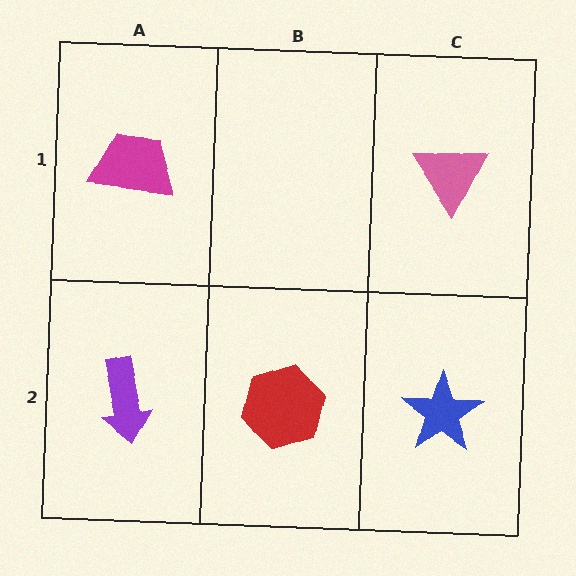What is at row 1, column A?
A magenta trapezoid.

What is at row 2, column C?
A blue star.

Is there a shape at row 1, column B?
No, that cell is empty.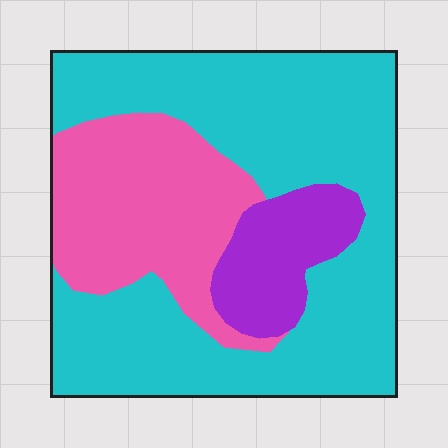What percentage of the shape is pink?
Pink takes up about one quarter (1/4) of the shape.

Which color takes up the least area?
Purple, at roughly 10%.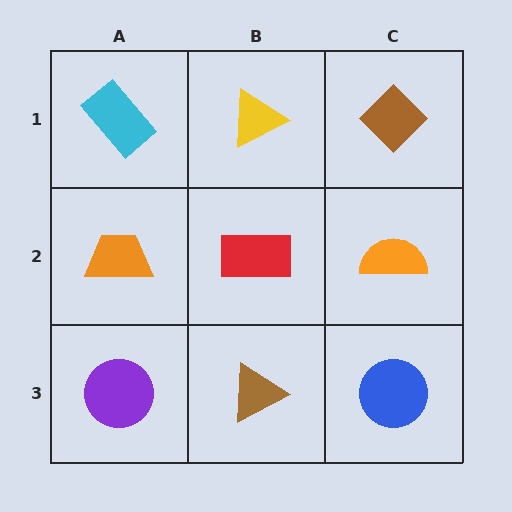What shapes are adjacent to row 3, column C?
An orange semicircle (row 2, column C), a brown triangle (row 3, column B).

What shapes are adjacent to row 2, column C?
A brown diamond (row 1, column C), a blue circle (row 3, column C), a red rectangle (row 2, column B).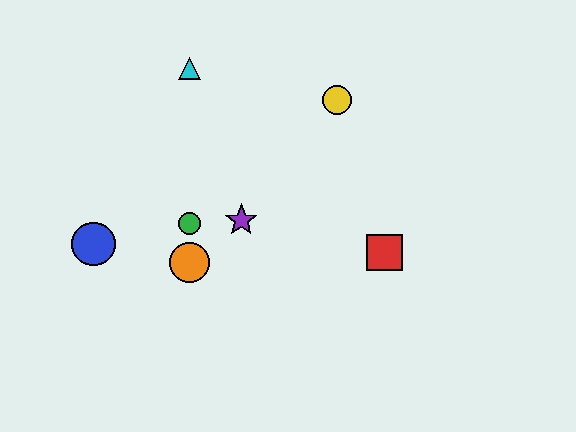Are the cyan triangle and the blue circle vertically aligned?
No, the cyan triangle is at x≈189 and the blue circle is at x≈93.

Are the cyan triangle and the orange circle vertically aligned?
Yes, both are at x≈189.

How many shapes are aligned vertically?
3 shapes (the green circle, the orange circle, the cyan triangle) are aligned vertically.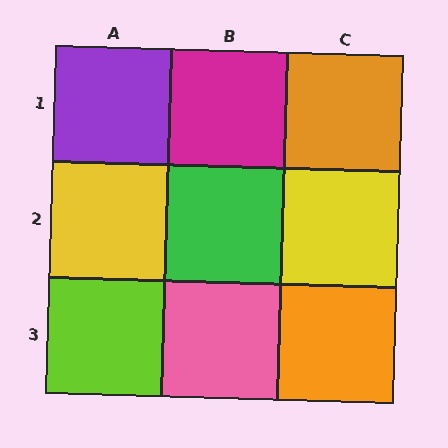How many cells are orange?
2 cells are orange.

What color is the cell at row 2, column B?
Green.